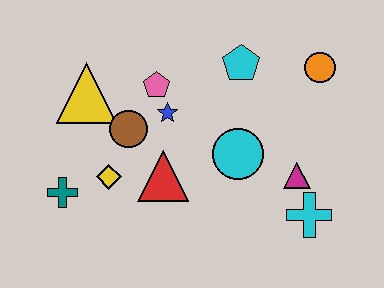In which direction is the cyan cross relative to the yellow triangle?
The cyan cross is to the right of the yellow triangle.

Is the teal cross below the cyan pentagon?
Yes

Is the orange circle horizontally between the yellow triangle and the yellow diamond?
No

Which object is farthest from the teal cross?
The orange circle is farthest from the teal cross.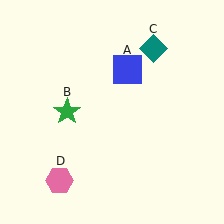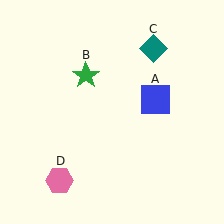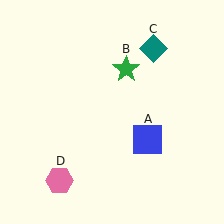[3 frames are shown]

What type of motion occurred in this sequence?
The blue square (object A), green star (object B) rotated clockwise around the center of the scene.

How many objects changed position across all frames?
2 objects changed position: blue square (object A), green star (object B).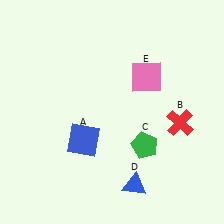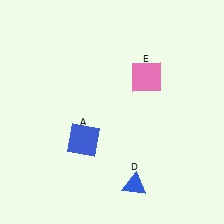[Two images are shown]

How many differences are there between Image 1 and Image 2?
There are 2 differences between the two images.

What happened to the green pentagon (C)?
The green pentagon (C) was removed in Image 2. It was in the bottom-right area of Image 1.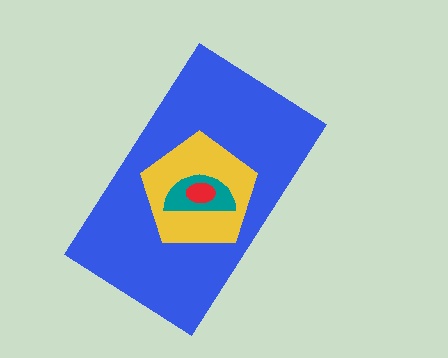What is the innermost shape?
The red ellipse.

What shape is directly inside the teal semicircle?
The red ellipse.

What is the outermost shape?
The blue rectangle.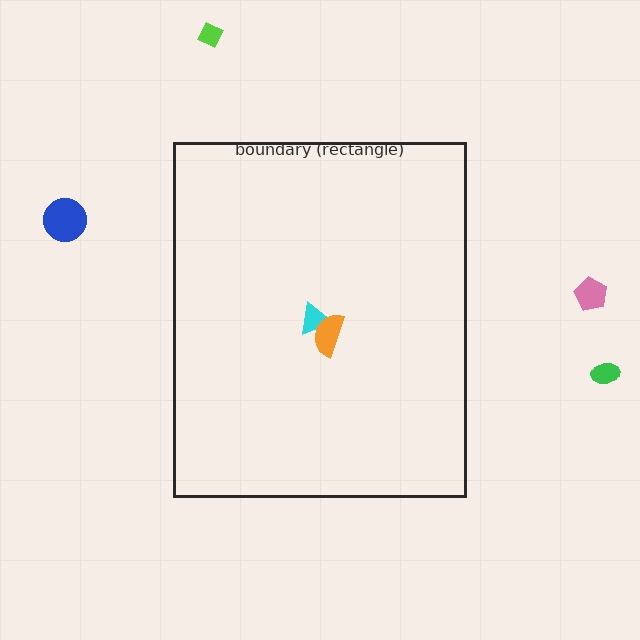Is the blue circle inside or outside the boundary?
Outside.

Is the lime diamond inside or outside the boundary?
Outside.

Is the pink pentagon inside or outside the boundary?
Outside.